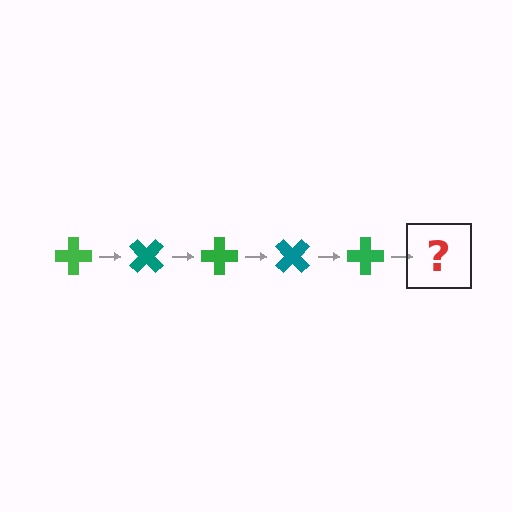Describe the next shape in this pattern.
It should be a teal cross, rotated 225 degrees from the start.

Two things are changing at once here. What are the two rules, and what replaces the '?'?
The two rules are that it rotates 45 degrees each step and the color cycles through green and teal. The '?' should be a teal cross, rotated 225 degrees from the start.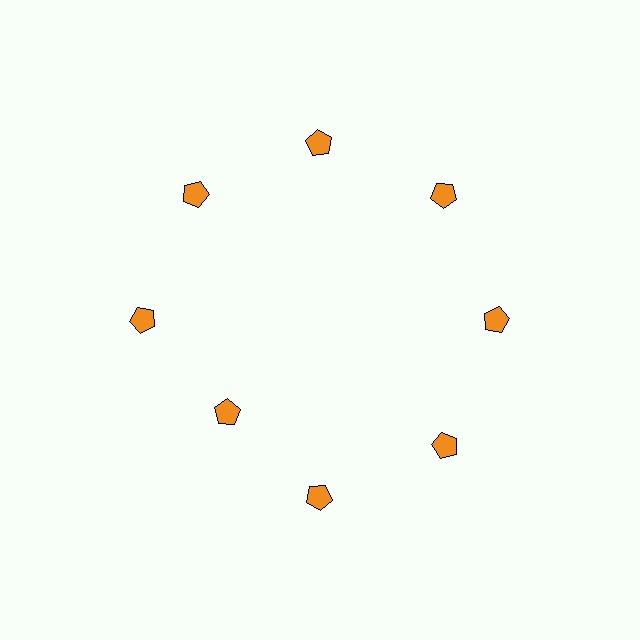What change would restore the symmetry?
The symmetry would be restored by moving it outward, back onto the ring so that all 8 pentagons sit at equal angles and equal distance from the center.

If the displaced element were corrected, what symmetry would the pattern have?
It would have 8-fold rotational symmetry — the pattern would map onto itself every 45 degrees.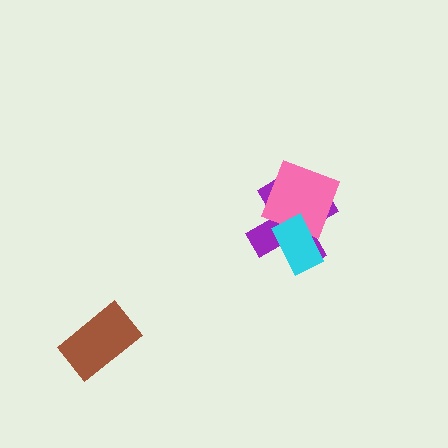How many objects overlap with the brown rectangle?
0 objects overlap with the brown rectangle.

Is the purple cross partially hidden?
Yes, it is partially covered by another shape.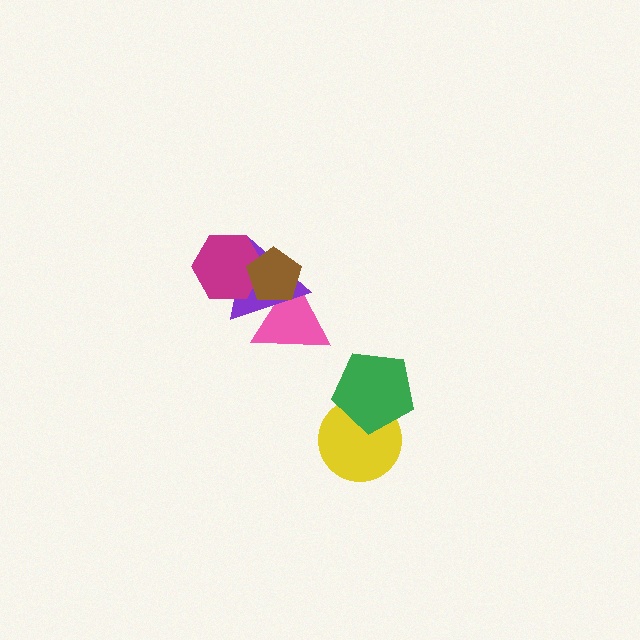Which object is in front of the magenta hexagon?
The brown pentagon is in front of the magenta hexagon.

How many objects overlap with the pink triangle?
2 objects overlap with the pink triangle.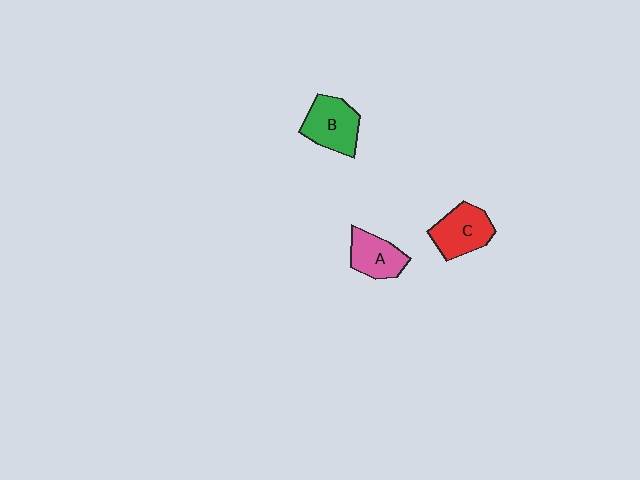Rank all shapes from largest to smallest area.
From largest to smallest: B (green), C (red), A (pink).